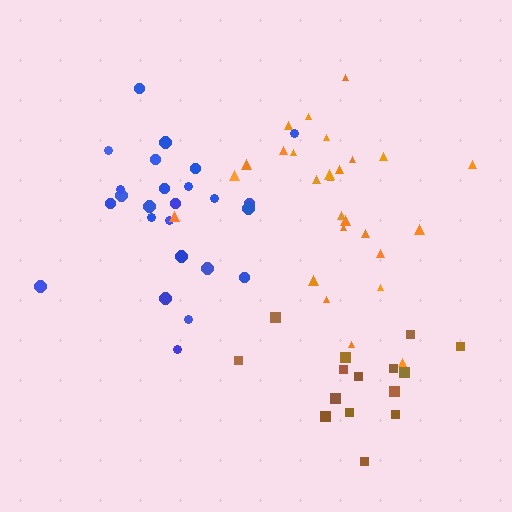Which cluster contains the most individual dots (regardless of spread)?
Orange (27).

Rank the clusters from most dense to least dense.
blue, brown, orange.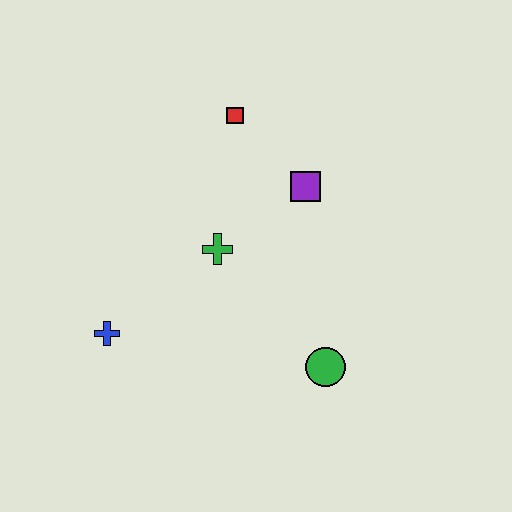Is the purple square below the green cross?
No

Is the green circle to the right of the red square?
Yes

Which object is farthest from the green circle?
The red square is farthest from the green circle.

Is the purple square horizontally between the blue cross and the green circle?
Yes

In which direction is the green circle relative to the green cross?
The green circle is below the green cross.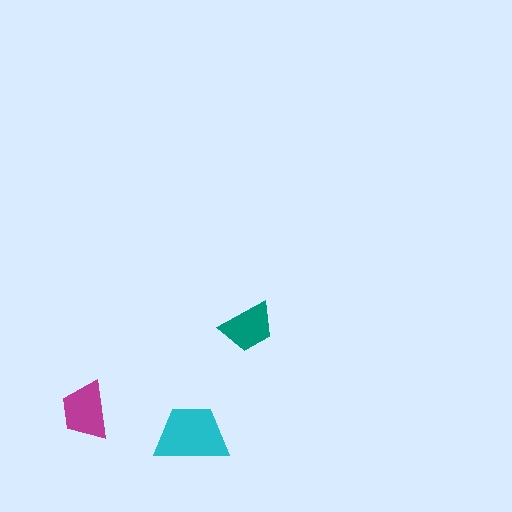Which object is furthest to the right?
The teal trapezoid is rightmost.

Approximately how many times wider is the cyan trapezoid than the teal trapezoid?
About 1.5 times wider.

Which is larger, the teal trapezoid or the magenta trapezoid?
The magenta one.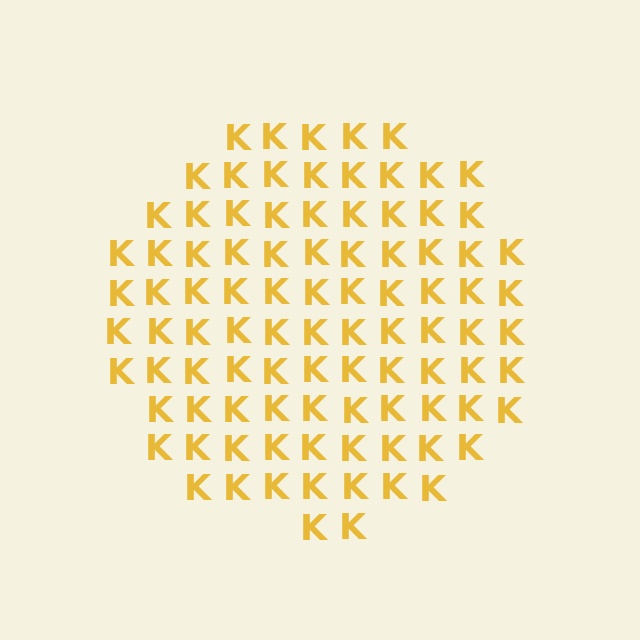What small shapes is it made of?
It is made of small letter K's.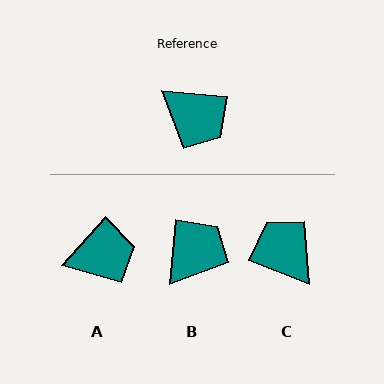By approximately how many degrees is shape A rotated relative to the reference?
Approximately 54 degrees counter-clockwise.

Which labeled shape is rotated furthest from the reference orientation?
C, about 164 degrees away.